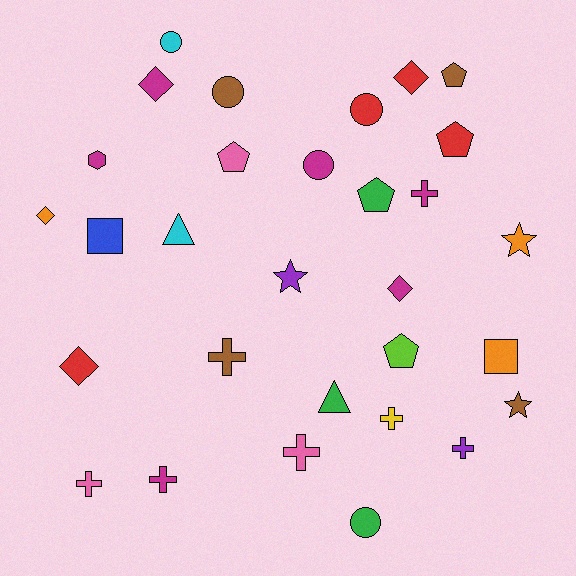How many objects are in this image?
There are 30 objects.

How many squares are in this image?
There are 2 squares.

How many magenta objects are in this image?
There are 6 magenta objects.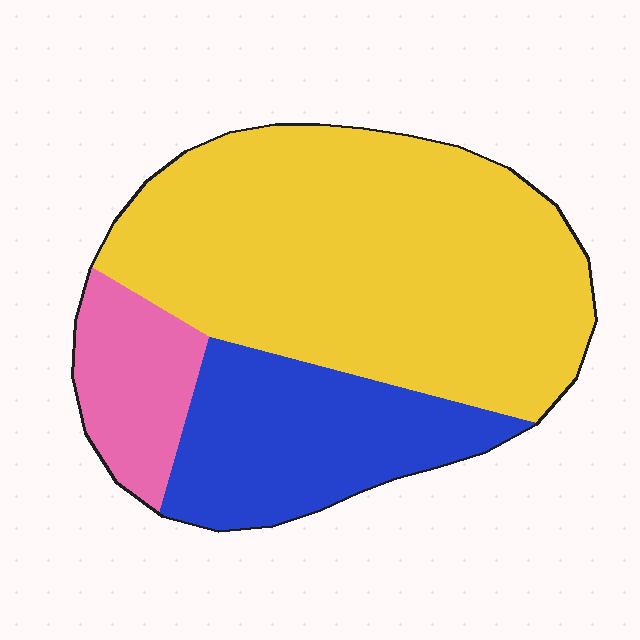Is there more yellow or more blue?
Yellow.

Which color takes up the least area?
Pink, at roughly 15%.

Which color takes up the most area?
Yellow, at roughly 60%.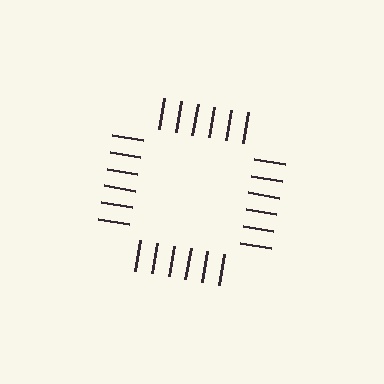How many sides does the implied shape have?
4 sides — the line-ends trace a square.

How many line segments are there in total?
24 — 6 along each of the 4 edges.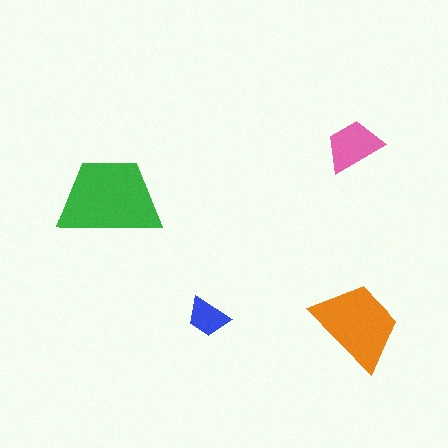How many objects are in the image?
There are 4 objects in the image.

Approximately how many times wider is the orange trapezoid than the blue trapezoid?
About 2 times wider.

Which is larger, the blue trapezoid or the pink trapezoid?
The pink one.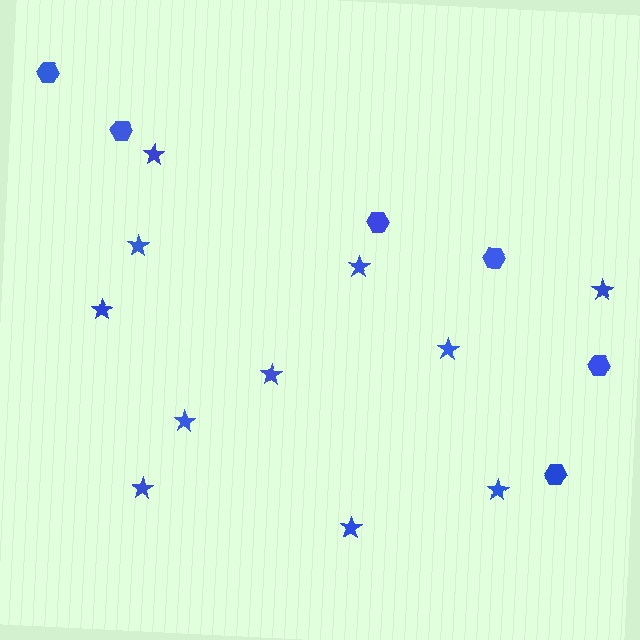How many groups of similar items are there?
There are 2 groups: one group of hexagons (6) and one group of stars (11).